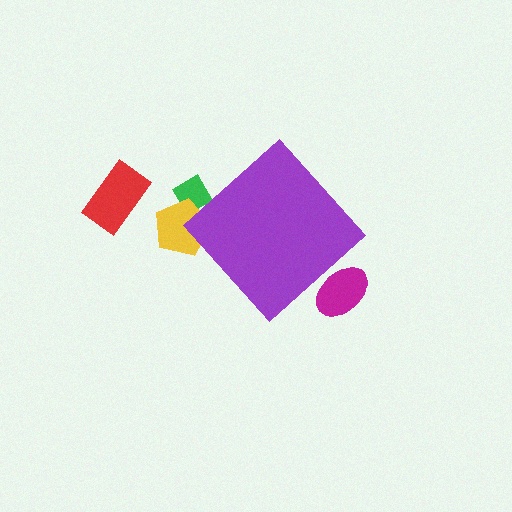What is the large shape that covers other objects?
A purple diamond.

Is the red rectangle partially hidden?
No, the red rectangle is fully visible.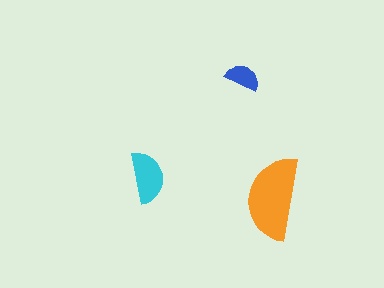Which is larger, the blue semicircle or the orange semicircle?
The orange one.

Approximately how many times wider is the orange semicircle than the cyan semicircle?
About 1.5 times wider.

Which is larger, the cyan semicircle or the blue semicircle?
The cyan one.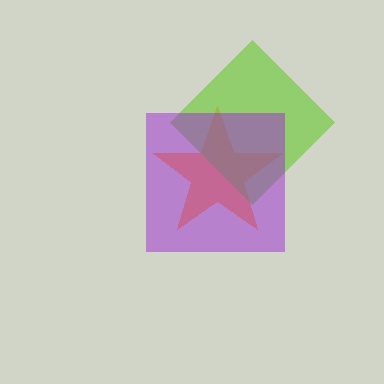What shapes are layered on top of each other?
The layered shapes are: an orange star, a lime diamond, a purple square.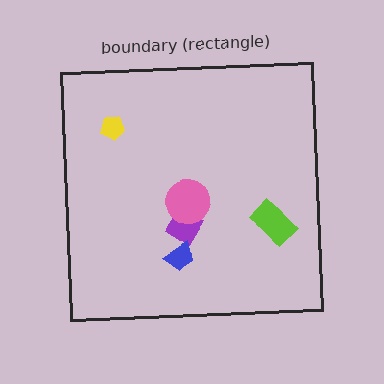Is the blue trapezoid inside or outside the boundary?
Inside.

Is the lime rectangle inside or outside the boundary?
Inside.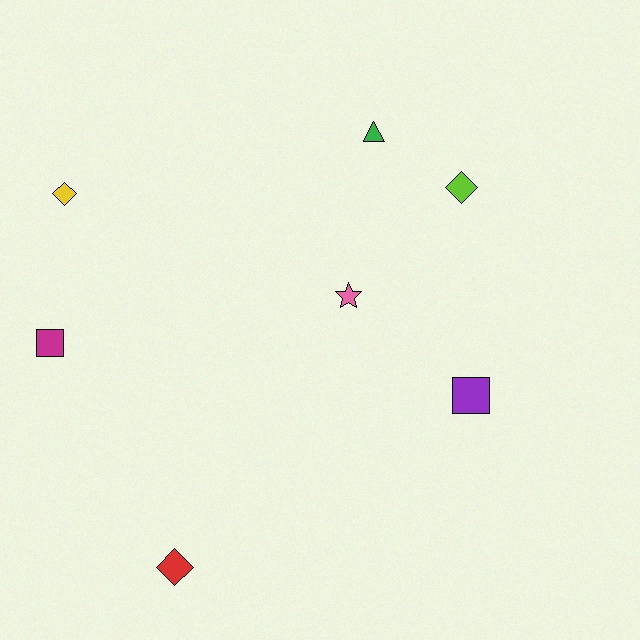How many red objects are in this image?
There is 1 red object.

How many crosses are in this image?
There are no crosses.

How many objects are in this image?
There are 7 objects.